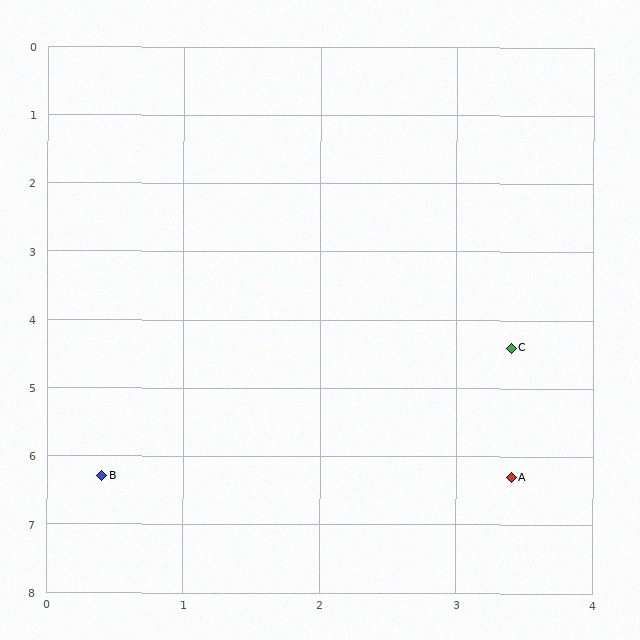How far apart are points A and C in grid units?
Points A and C are about 1.9 grid units apart.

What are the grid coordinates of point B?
Point B is at approximately (0.4, 6.3).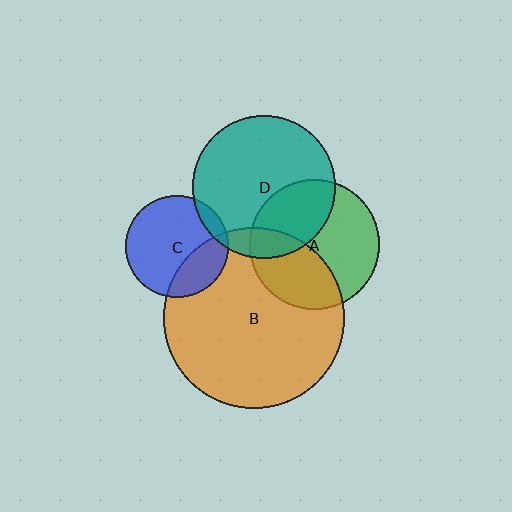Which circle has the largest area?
Circle B (orange).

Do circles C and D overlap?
Yes.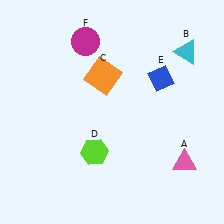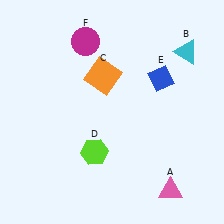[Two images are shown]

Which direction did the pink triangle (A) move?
The pink triangle (A) moved down.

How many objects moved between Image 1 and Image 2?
1 object moved between the two images.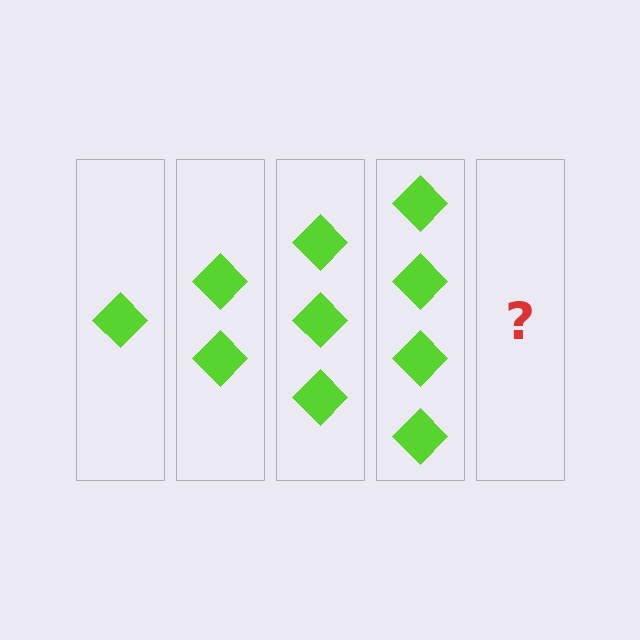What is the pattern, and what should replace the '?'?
The pattern is that each step adds one more diamond. The '?' should be 5 diamonds.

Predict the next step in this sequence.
The next step is 5 diamonds.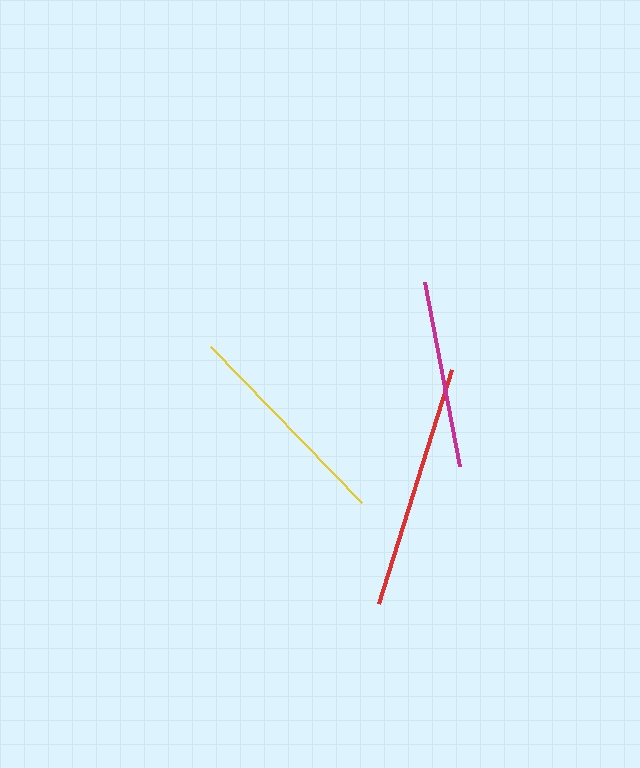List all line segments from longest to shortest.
From longest to shortest: red, yellow, magenta.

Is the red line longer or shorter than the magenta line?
The red line is longer than the magenta line.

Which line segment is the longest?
The red line is the longest at approximately 245 pixels.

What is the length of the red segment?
The red segment is approximately 245 pixels long.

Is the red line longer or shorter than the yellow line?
The red line is longer than the yellow line.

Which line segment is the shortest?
The magenta line is the shortest at approximately 188 pixels.